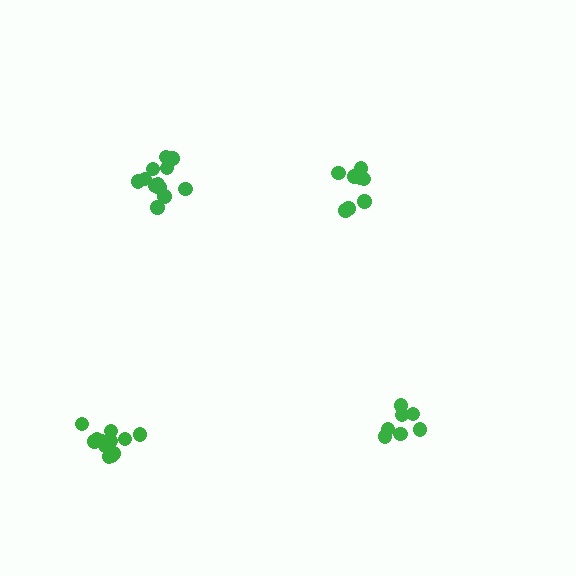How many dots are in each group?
Group 1: 13 dots, Group 2: 9 dots, Group 3: 7 dots, Group 4: 13 dots (42 total).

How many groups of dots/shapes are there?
There are 4 groups.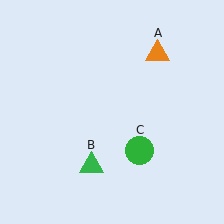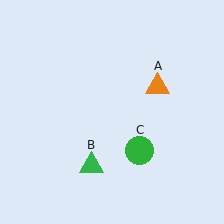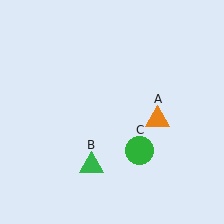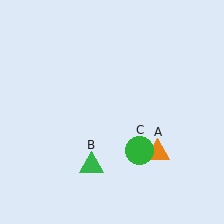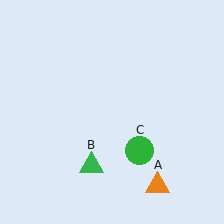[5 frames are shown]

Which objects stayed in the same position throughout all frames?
Green triangle (object B) and green circle (object C) remained stationary.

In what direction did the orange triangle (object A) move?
The orange triangle (object A) moved down.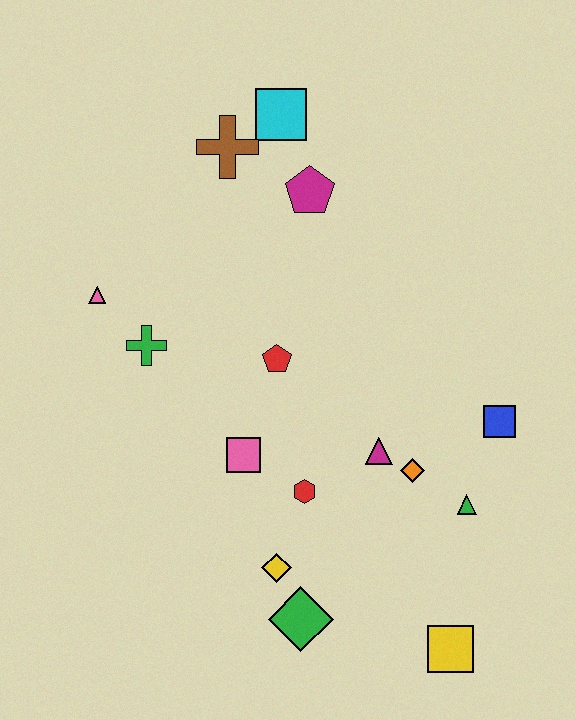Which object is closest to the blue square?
The green triangle is closest to the blue square.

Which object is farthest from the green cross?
The yellow square is farthest from the green cross.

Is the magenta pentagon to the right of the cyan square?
Yes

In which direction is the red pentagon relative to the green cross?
The red pentagon is to the right of the green cross.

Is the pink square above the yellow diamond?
Yes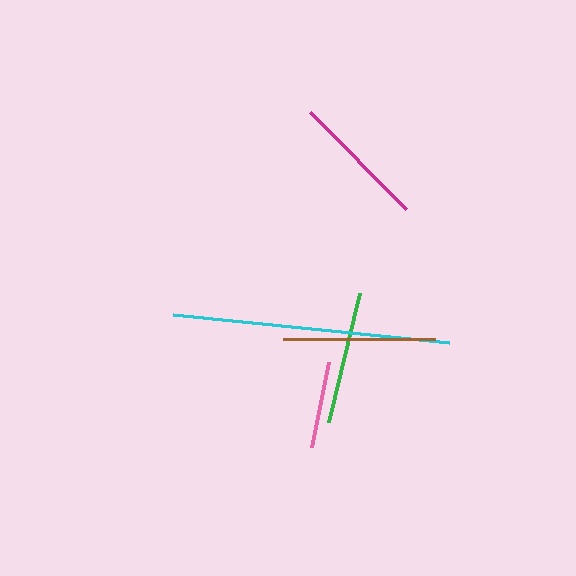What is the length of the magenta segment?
The magenta segment is approximately 137 pixels long.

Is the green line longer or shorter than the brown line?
The brown line is longer than the green line.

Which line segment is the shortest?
The pink line is the shortest at approximately 87 pixels.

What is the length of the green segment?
The green segment is approximately 132 pixels long.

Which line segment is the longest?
The cyan line is the longest at approximately 277 pixels.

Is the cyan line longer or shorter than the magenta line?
The cyan line is longer than the magenta line.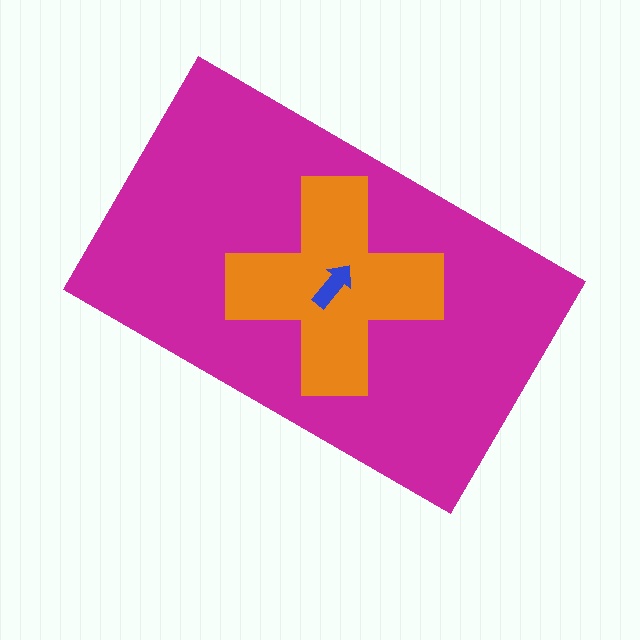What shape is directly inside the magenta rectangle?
The orange cross.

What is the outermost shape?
The magenta rectangle.